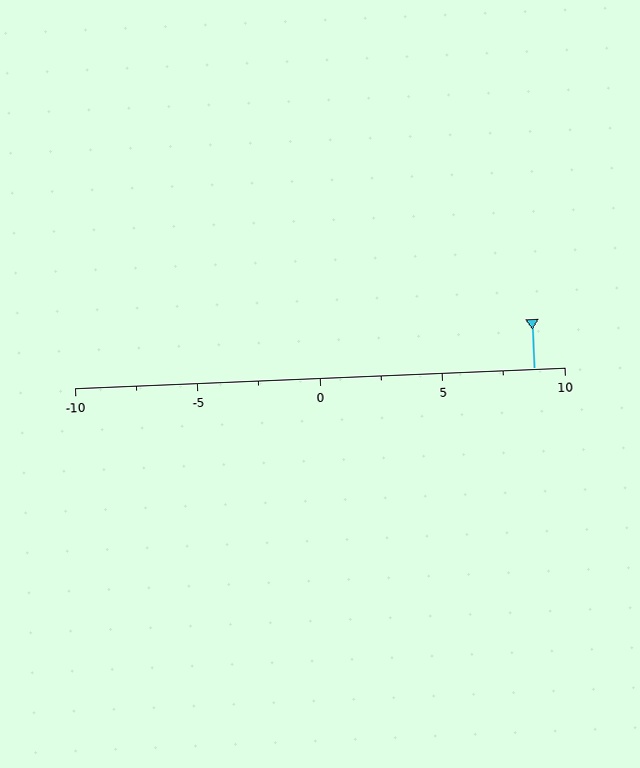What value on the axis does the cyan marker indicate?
The marker indicates approximately 8.8.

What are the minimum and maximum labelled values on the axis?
The axis runs from -10 to 10.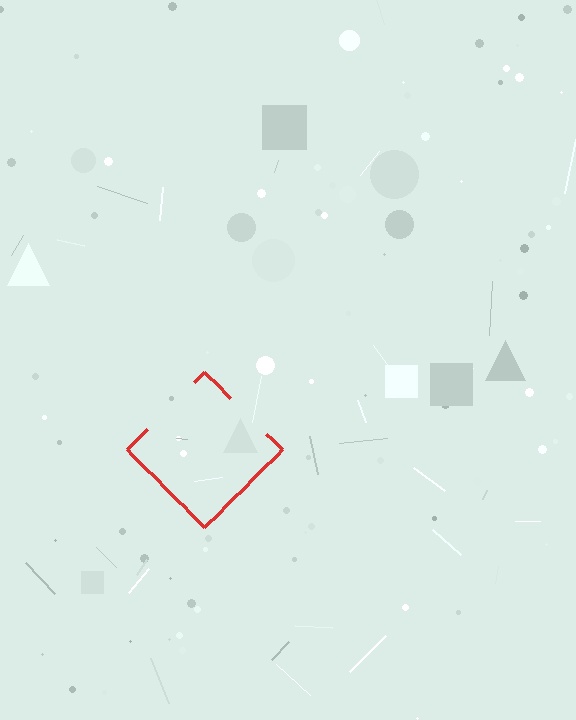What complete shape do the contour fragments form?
The contour fragments form a diamond.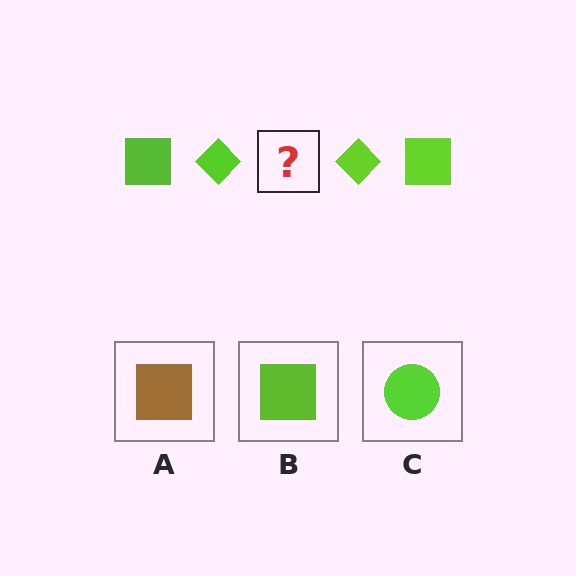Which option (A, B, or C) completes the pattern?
B.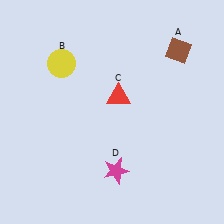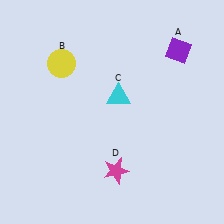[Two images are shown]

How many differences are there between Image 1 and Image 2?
There are 2 differences between the two images.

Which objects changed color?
A changed from brown to purple. C changed from red to cyan.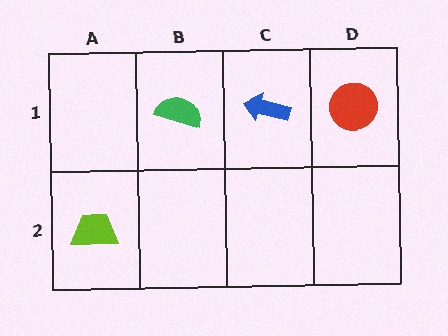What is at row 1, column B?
A green semicircle.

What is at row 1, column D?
A red circle.